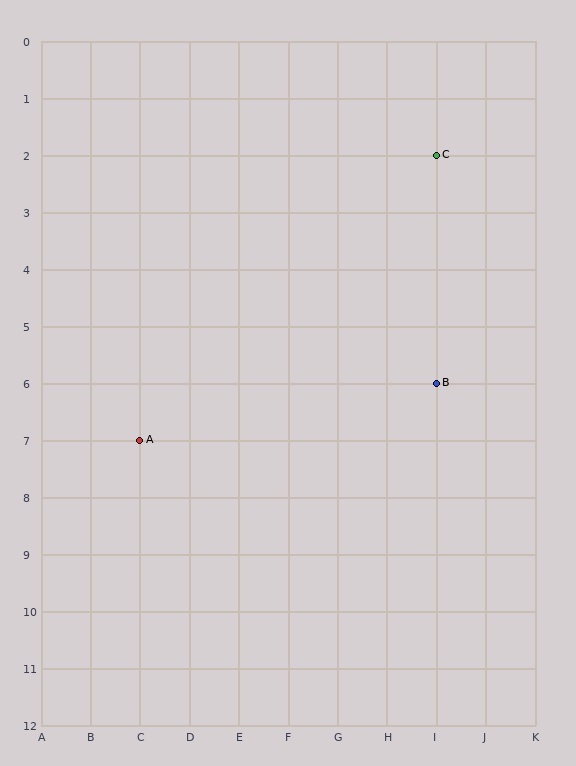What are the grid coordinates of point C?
Point C is at grid coordinates (I, 2).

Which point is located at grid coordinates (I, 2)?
Point C is at (I, 2).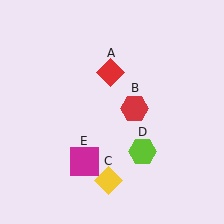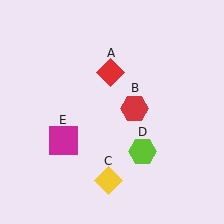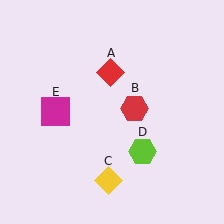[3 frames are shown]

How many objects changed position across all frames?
1 object changed position: magenta square (object E).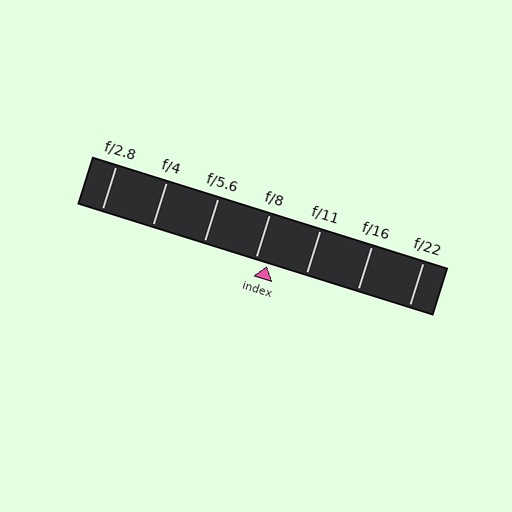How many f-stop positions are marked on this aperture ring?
There are 7 f-stop positions marked.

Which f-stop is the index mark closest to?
The index mark is closest to f/8.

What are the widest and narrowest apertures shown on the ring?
The widest aperture shown is f/2.8 and the narrowest is f/22.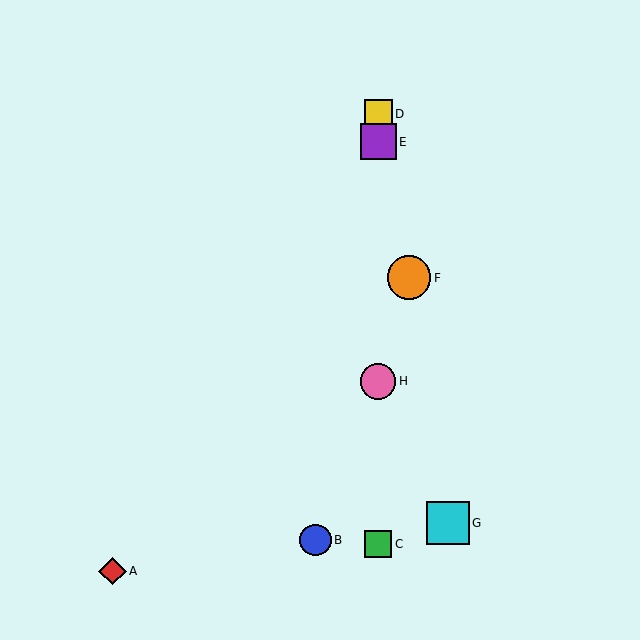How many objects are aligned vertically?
4 objects (C, D, E, H) are aligned vertically.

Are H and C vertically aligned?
Yes, both are at x≈378.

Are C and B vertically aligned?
No, C is at x≈378 and B is at x≈316.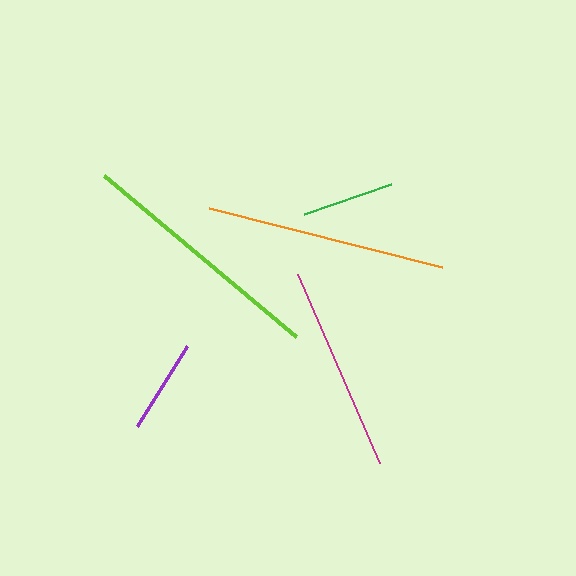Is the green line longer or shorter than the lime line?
The lime line is longer than the green line.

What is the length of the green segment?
The green segment is approximately 92 pixels long.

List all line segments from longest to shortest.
From longest to shortest: lime, orange, magenta, purple, green.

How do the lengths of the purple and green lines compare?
The purple and green lines are approximately the same length.